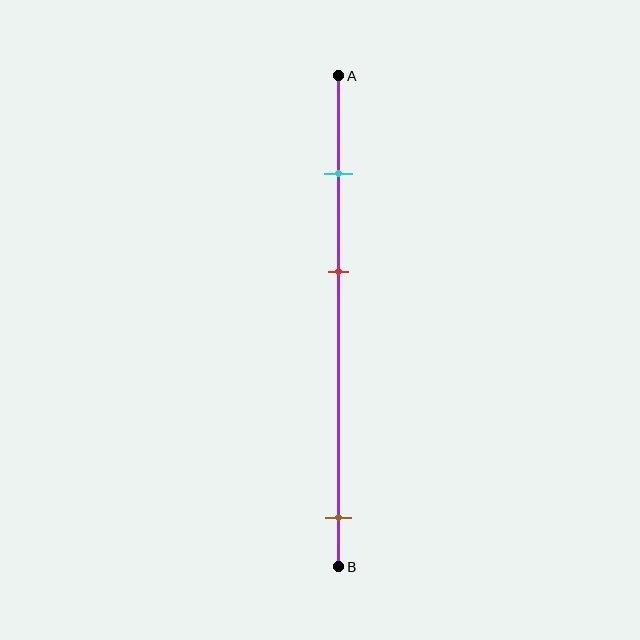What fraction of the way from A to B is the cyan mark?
The cyan mark is approximately 20% (0.2) of the way from A to B.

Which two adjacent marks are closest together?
The cyan and red marks are the closest adjacent pair.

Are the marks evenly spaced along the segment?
No, the marks are not evenly spaced.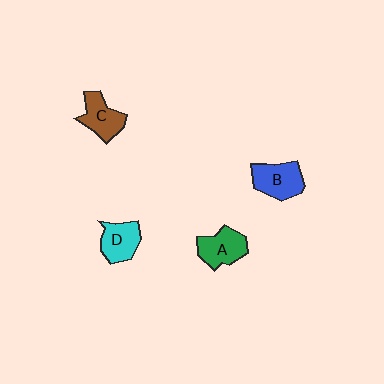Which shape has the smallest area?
Shape D (cyan).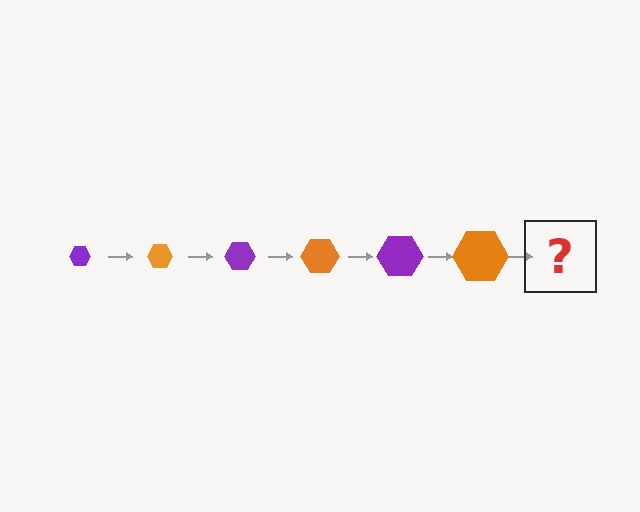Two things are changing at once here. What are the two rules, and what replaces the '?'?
The two rules are that the hexagon grows larger each step and the color cycles through purple and orange. The '?' should be a purple hexagon, larger than the previous one.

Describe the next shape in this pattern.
It should be a purple hexagon, larger than the previous one.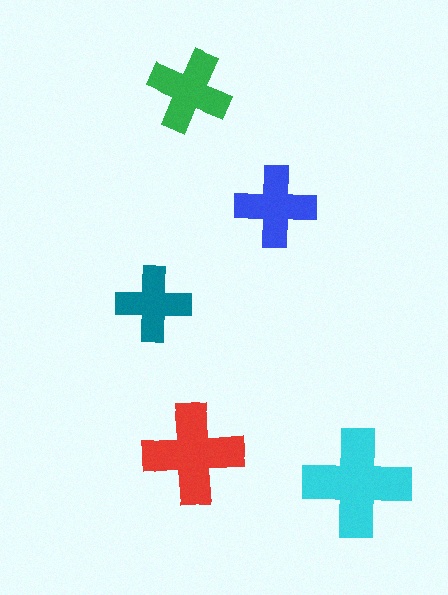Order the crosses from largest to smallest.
the cyan one, the red one, the green one, the blue one, the teal one.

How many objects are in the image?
There are 5 objects in the image.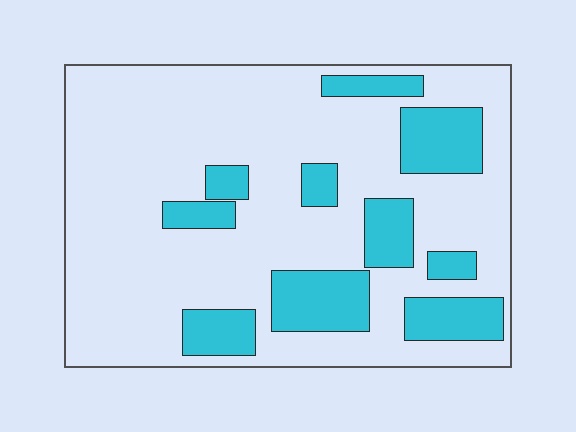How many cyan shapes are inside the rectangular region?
10.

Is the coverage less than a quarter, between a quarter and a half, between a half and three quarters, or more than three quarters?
Less than a quarter.